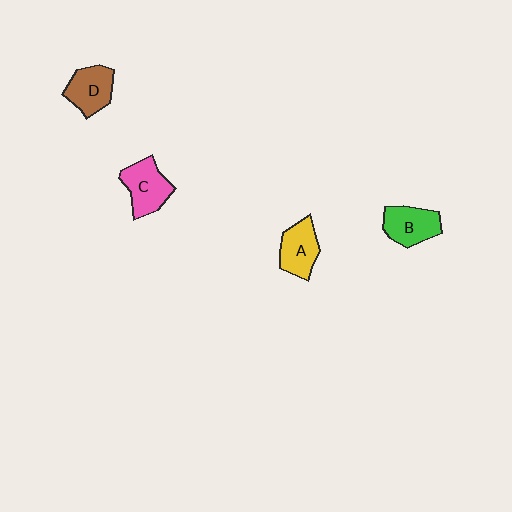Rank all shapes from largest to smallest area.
From largest to smallest: C (pink), B (green), D (brown), A (yellow).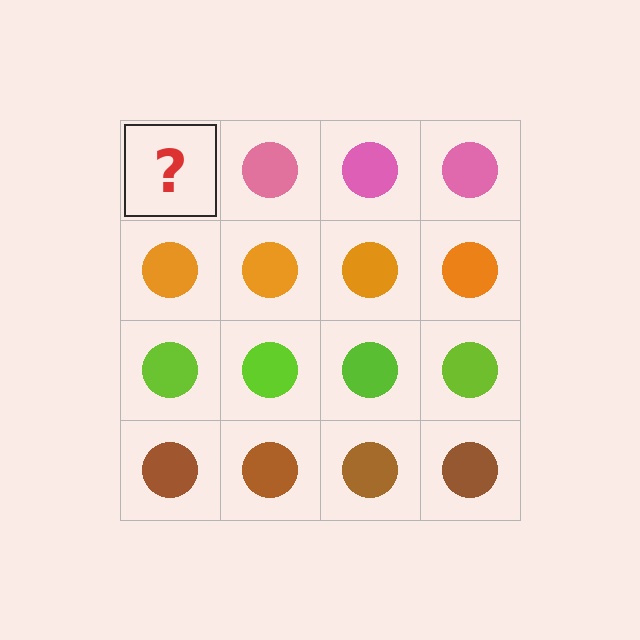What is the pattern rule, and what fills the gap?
The rule is that each row has a consistent color. The gap should be filled with a pink circle.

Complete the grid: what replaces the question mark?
The question mark should be replaced with a pink circle.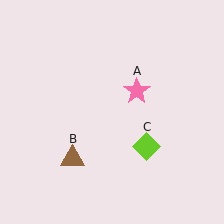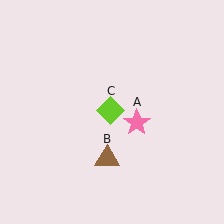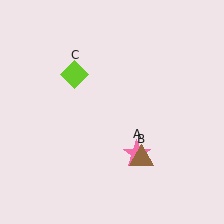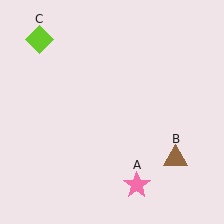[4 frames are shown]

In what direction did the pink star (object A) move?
The pink star (object A) moved down.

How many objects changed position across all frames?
3 objects changed position: pink star (object A), brown triangle (object B), lime diamond (object C).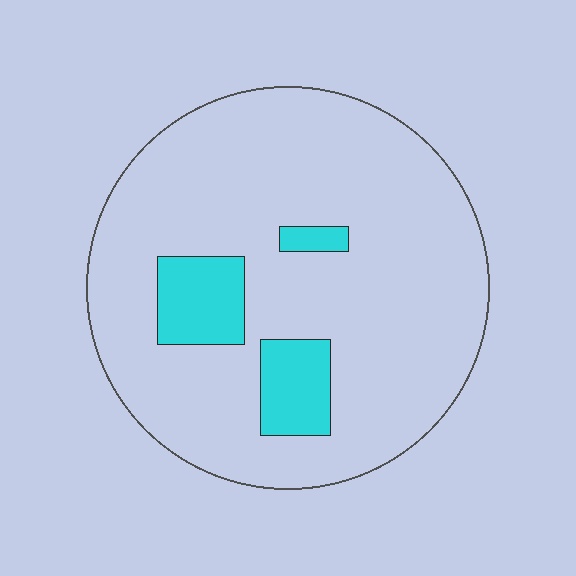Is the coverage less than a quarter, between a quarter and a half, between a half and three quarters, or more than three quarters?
Less than a quarter.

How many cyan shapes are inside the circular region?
3.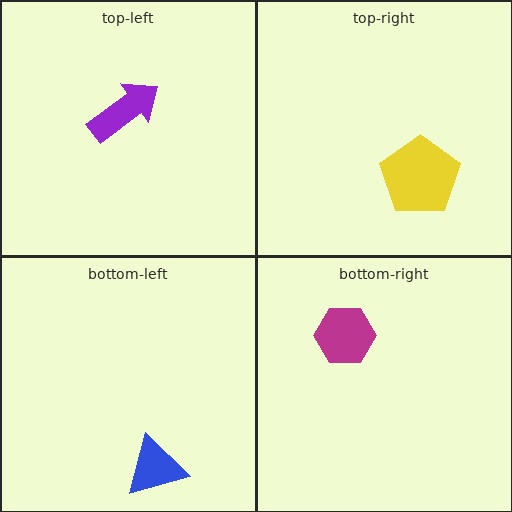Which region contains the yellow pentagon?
The top-right region.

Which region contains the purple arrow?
The top-left region.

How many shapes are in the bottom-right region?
1.